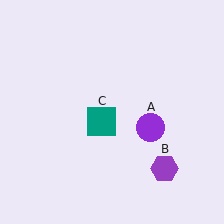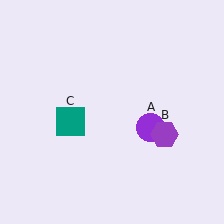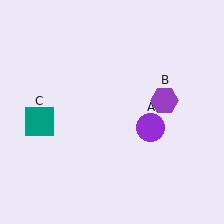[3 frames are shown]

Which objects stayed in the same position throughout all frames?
Purple circle (object A) remained stationary.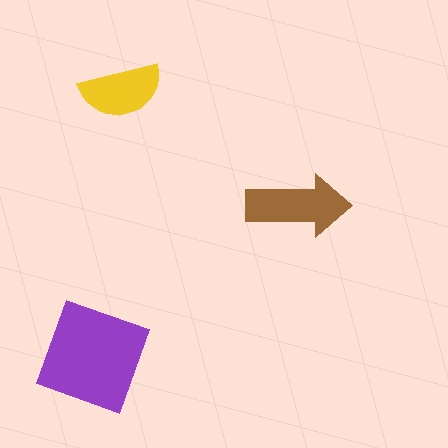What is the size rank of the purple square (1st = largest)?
1st.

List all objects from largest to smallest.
The purple square, the brown arrow, the yellow semicircle.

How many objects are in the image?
There are 3 objects in the image.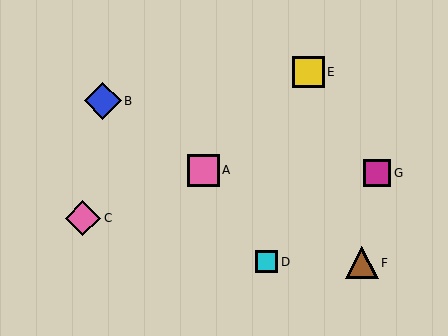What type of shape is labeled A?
Shape A is a pink square.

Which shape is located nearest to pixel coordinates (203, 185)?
The pink square (labeled A) at (204, 170) is nearest to that location.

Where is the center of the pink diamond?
The center of the pink diamond is at (83, 218).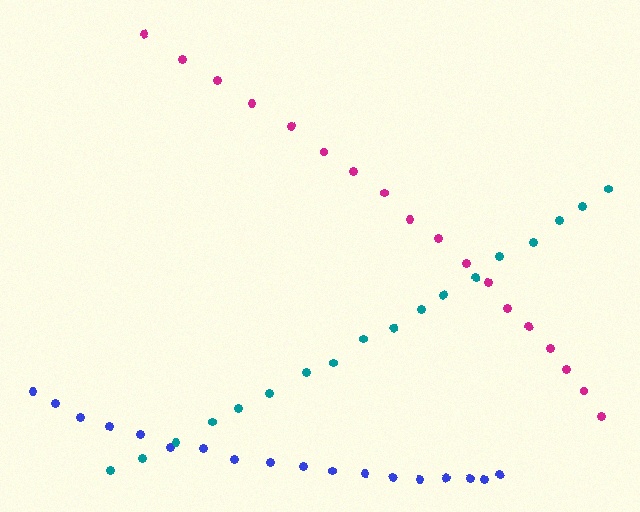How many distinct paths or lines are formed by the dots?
There are 3 distinct paths.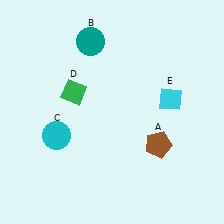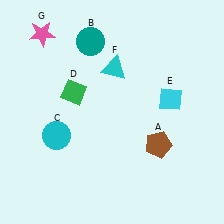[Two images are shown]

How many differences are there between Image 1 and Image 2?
There are 2 differences between the two images.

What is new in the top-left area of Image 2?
A pink star (G) was added in the top-left area of Image 2.